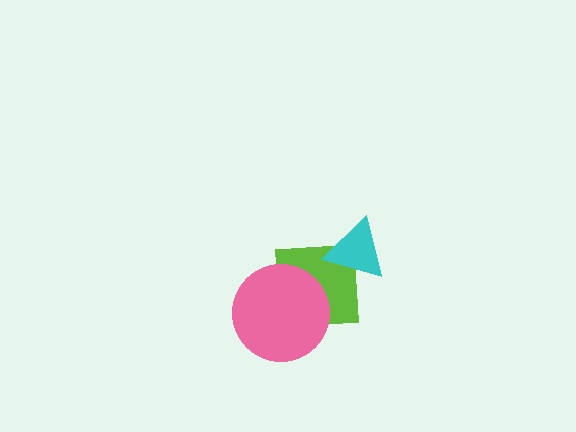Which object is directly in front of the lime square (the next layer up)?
The pink circle is directly in front of the lime square.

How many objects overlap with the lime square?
2 objects overlap with the lime square.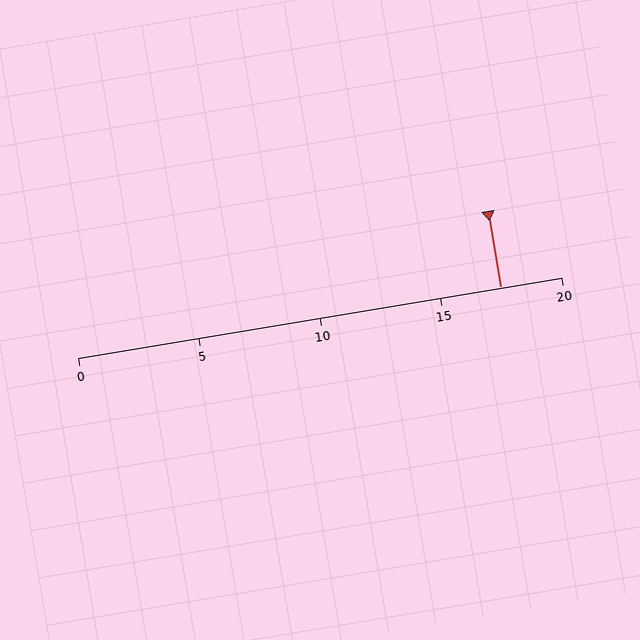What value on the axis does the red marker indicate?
The marker indicates approximately 17.5.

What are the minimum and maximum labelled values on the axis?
The axis runs from 0 to 20.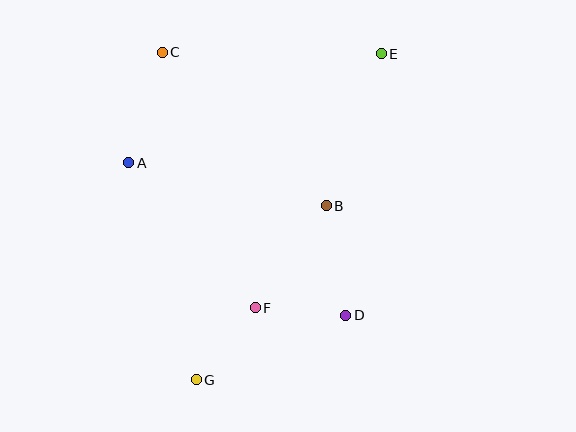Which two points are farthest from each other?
Points E and G are farthest from each other.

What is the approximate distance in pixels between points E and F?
The distance between E and F is approximately 284 pixels.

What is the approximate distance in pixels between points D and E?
The distance between D and E is approximately 264 pixels.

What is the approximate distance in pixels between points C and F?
The distance between C and F is approximately 272 pixels.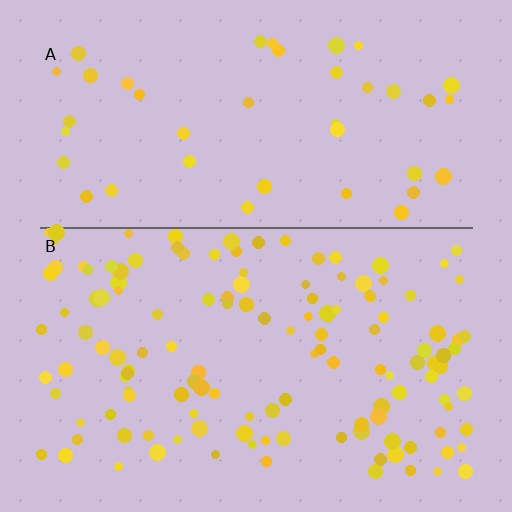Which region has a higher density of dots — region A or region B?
B (the bottom).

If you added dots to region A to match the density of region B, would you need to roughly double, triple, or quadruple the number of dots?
Approximately triple.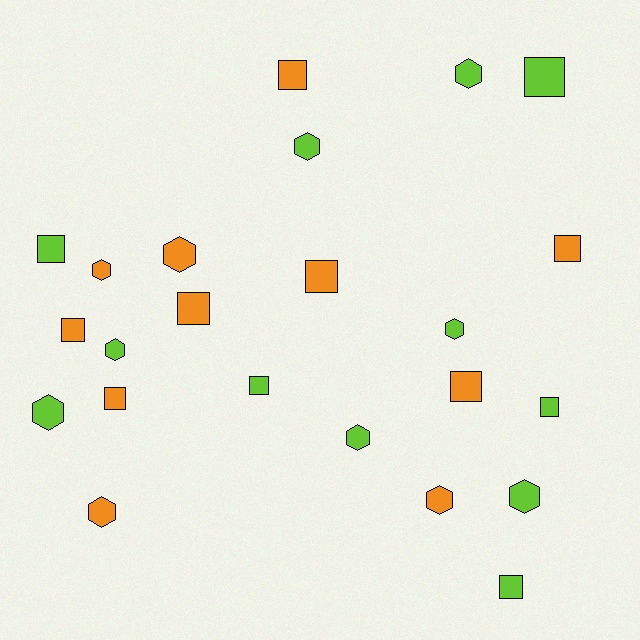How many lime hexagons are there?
There are 7 lime hexagons.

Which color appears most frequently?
Lime, with 12 objects.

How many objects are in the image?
There are 23 objects.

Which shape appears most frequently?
Square, with 12 objects.